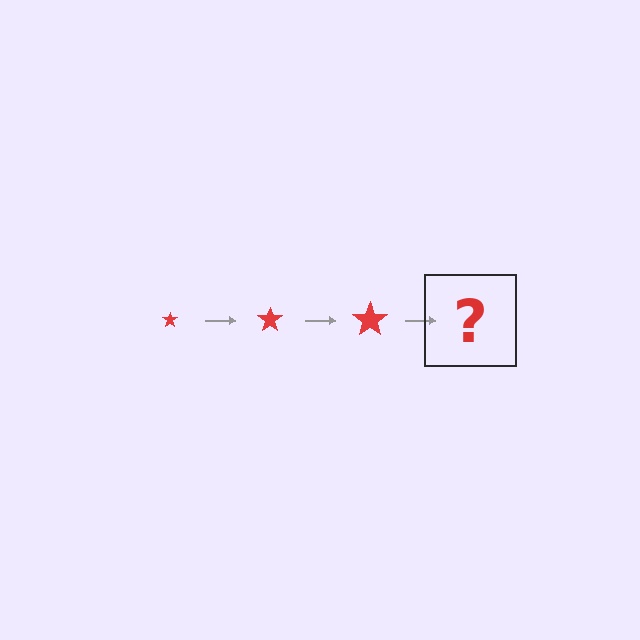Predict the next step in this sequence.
The next step is a red star, larger than the previous one.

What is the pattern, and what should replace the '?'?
The pattern is that the star gets progressively larger each step. The '?' should be a red star, larger than the previous one.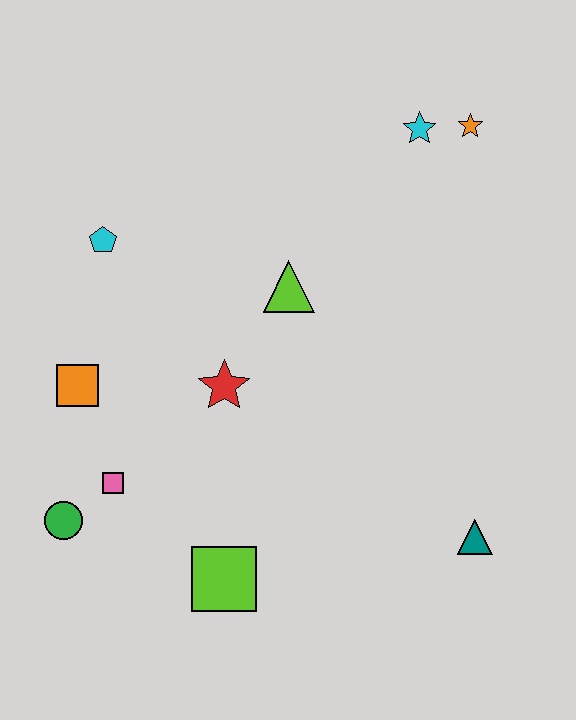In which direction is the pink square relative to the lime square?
The pink square is to the left of the lime square.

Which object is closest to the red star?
The lime triangle is closest to the red star.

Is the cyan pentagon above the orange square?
Yes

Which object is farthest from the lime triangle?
The green circle is farthest from the lime triangle.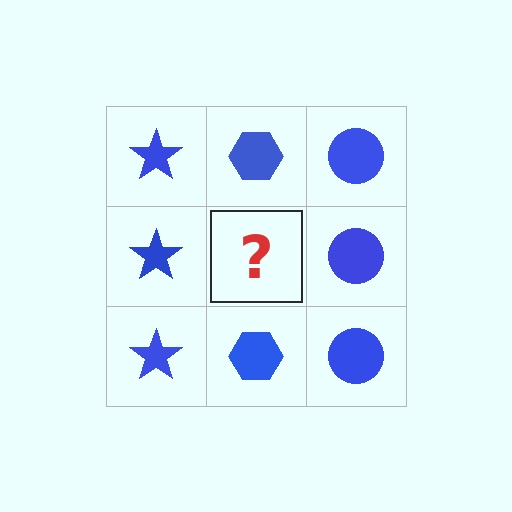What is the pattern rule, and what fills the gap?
The rule is that each column has a consistent shape. The gap should be filled with a blue hexagon.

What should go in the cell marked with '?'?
The missing cell should contain a blue hexagon.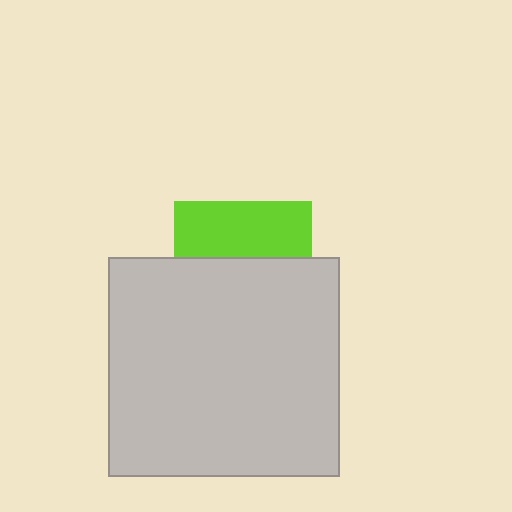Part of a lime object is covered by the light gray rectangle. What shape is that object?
It is a square.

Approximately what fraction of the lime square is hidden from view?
Roughly 59% of the lime square is hidden behind the light gray rectangle.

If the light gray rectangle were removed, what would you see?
You would see the complete lime square.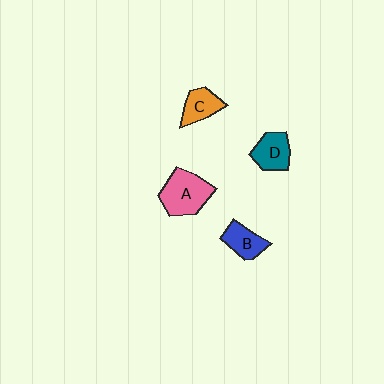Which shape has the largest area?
Shape A (pink).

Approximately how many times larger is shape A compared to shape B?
Approximately 1.7 times.